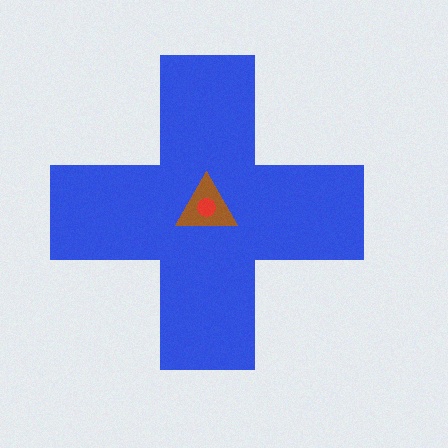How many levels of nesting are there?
3.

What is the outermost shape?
The blue cross.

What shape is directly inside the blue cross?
The brown triangle.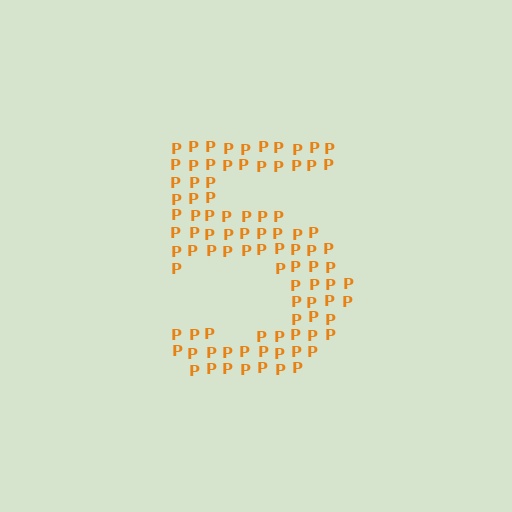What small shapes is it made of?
It is made of small letter P's.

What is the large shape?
The large shape is the digit 5.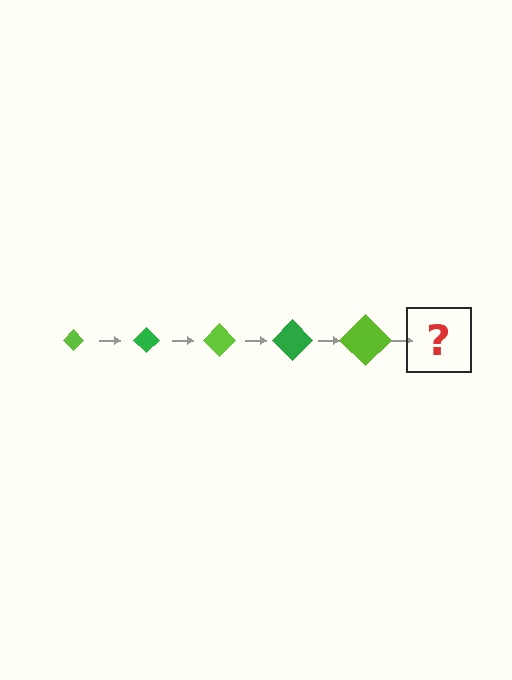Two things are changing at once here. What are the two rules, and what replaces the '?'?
The two rules are that the diamond grows larger each step and the color cycles through lime and green. The '?' should be a green diamond, larger than the previous one.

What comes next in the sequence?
The next element should be a green diamond, larger than the previous one.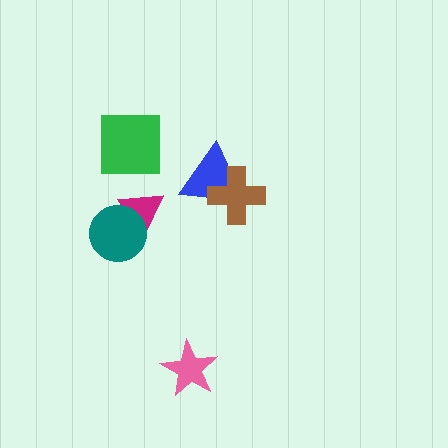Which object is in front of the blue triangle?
The brown cross is in front of the blue triangle.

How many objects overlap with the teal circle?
1 object overlaps with the teal circle.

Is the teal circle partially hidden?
No, no other shape covers it.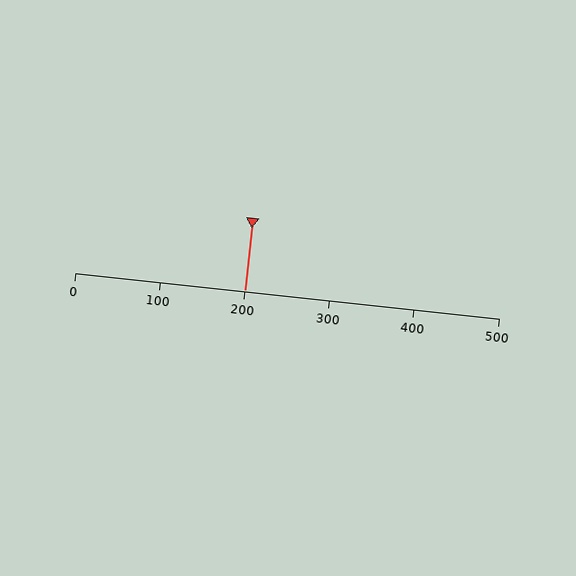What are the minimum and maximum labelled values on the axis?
The axis runs from 0 to 500.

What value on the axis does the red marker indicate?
The marker indicates approximately 200.